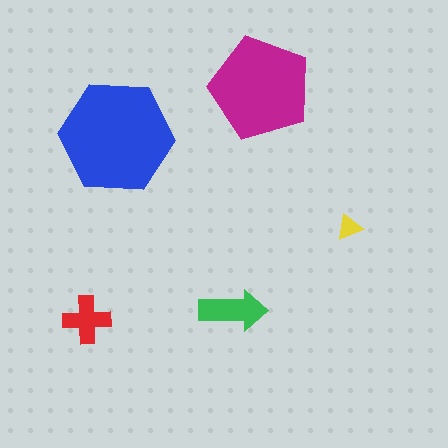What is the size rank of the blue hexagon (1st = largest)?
1st.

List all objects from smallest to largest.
The yellow triangle, the red cross, the green arrow, the magenta pentagon, the blue hexagon.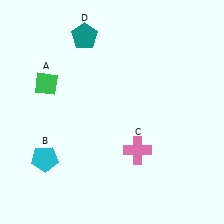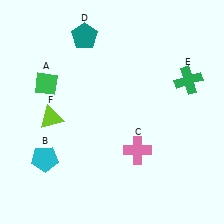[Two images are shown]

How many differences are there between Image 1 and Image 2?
There are 2 differences between the two images.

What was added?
A green cross (E), a lime triangle (F) were added in Image 2.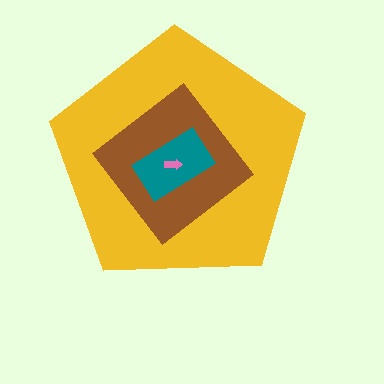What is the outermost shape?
The yellow pentagon.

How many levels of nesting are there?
4.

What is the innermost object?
The pink arrow.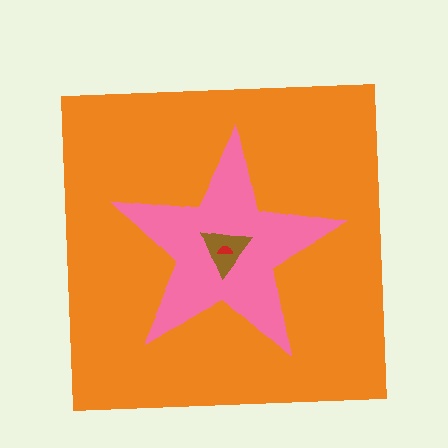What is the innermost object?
The red semicircle.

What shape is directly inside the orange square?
The pink star.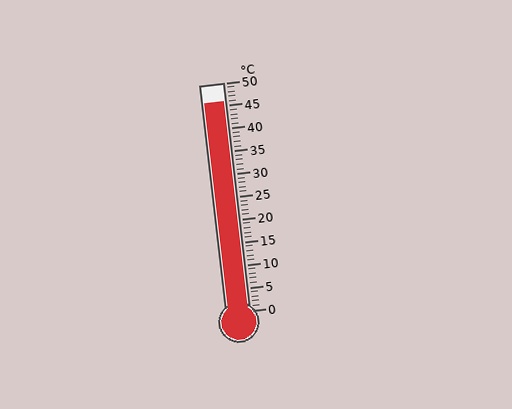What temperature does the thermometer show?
The thermometer shows approximately 46°C.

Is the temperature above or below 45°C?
The temperature is above 45°C.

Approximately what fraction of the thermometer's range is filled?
The thermometer is filled to approximately 90% of its range.